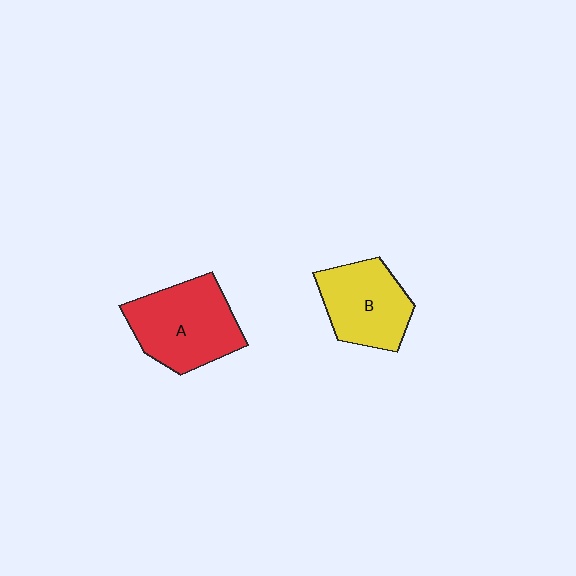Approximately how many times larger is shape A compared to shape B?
Approximately 1.2 times.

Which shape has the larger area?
Shape A (red).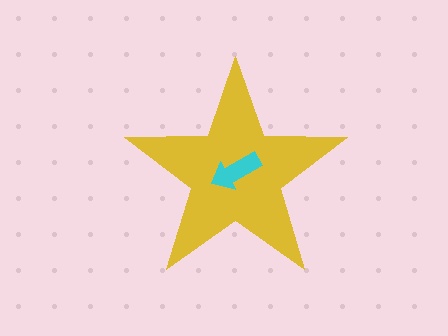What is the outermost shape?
The yellow star.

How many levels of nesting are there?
2.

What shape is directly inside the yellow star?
The cyan arrow.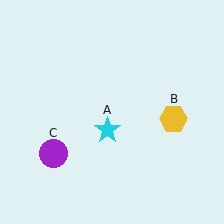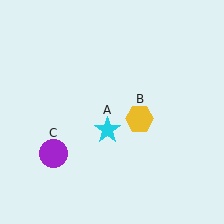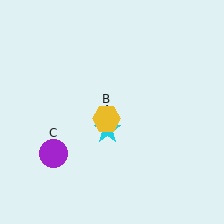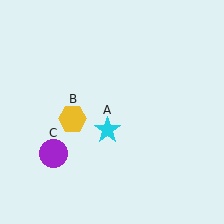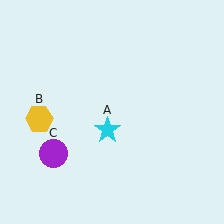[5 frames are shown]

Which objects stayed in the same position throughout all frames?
Cyan star (object A) and purple circle (object C) remained stationary.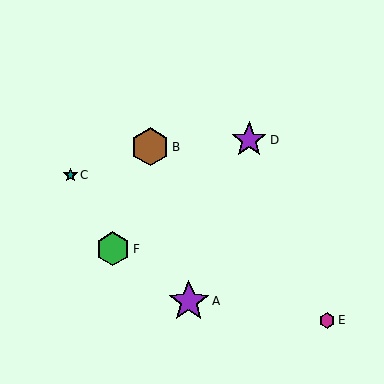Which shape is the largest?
The purple star (labeled A) is the largest.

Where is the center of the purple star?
The center of the purple star is at (249, 140).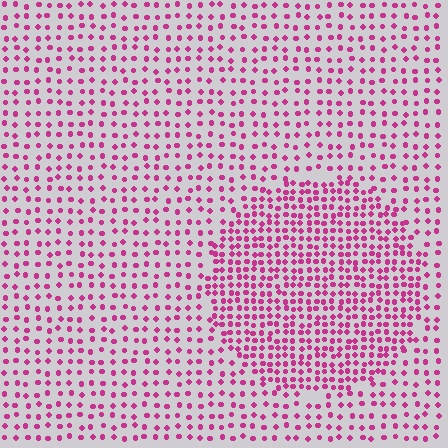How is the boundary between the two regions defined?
The boundary is defined by a change in element density (approximately 1.9x ratio). All elements are the same color, size, and shape.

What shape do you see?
I see a circle.